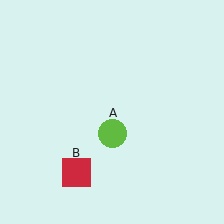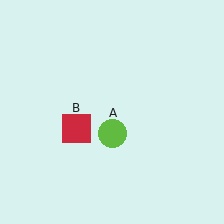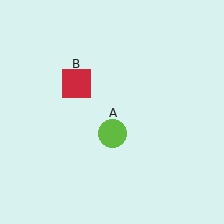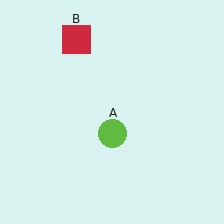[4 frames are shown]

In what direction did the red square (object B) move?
The red square (object B) moved up.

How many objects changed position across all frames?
1 object changed position: red square (object B).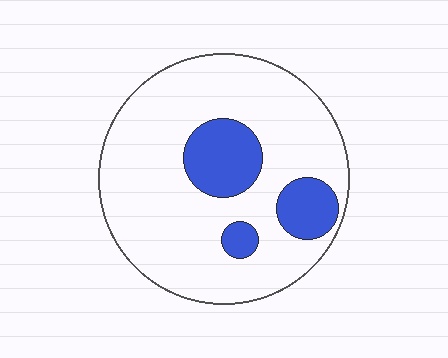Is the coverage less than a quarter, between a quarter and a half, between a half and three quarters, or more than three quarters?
Less than a quarter.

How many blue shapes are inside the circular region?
3.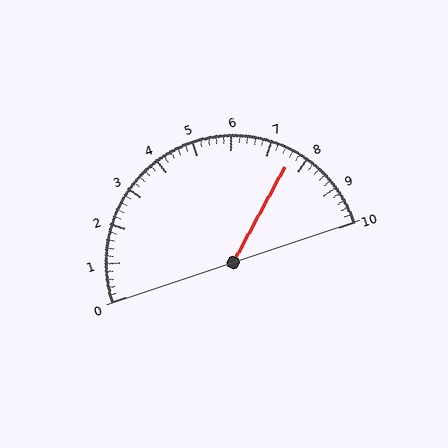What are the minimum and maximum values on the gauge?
The gauge ranges from 0 to 10.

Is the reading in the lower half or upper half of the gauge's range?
The reading is in the upper half of the range (0 to 10).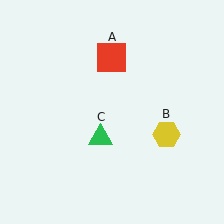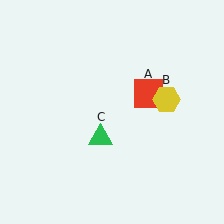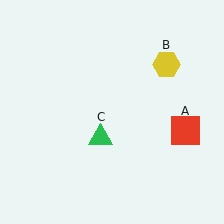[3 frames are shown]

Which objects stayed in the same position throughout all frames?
Green triangle (object C) remained stationary.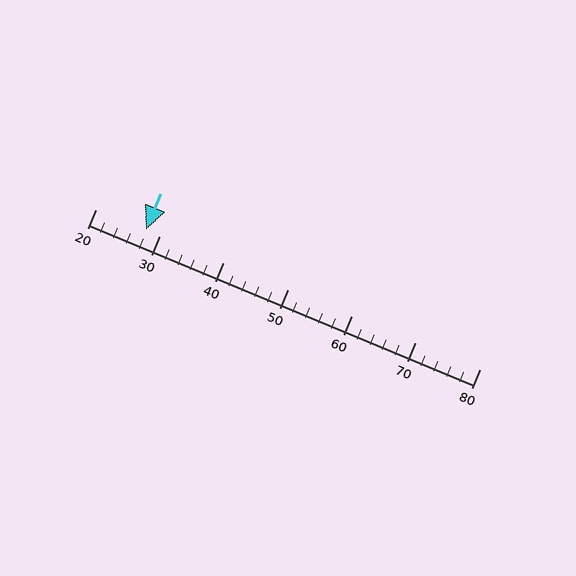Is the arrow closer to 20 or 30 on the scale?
The arrow is closer to 30.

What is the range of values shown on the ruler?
The ruler shows values from 20 to 80.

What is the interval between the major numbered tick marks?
The major tick marks are spaced 10 units apart.